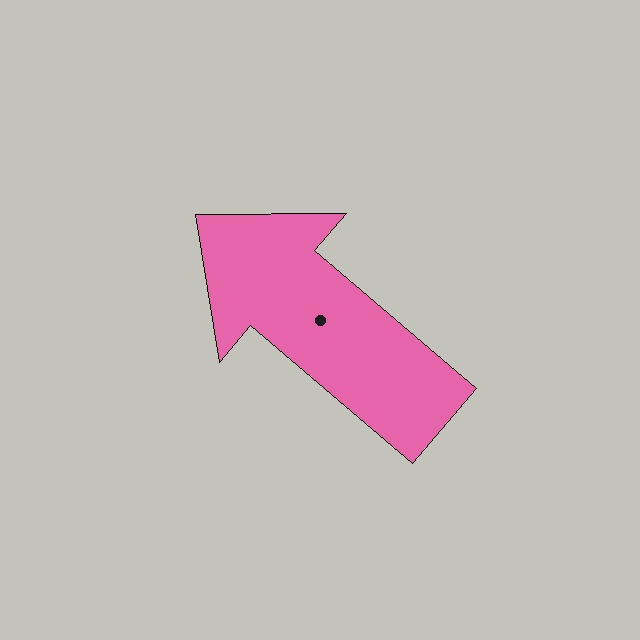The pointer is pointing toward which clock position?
Roughly 10 o'clock.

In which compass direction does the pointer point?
Northwest.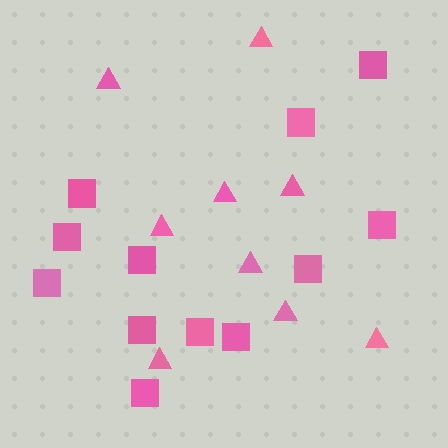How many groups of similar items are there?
There are 2 groups: one group of squares (12) and one group of triangles (9).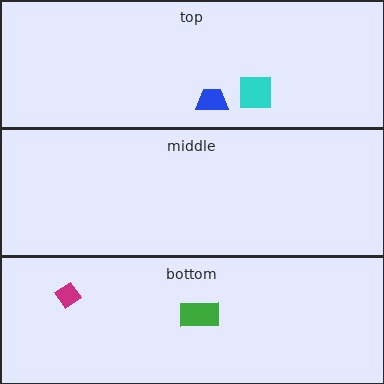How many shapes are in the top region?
2.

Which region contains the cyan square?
The top region.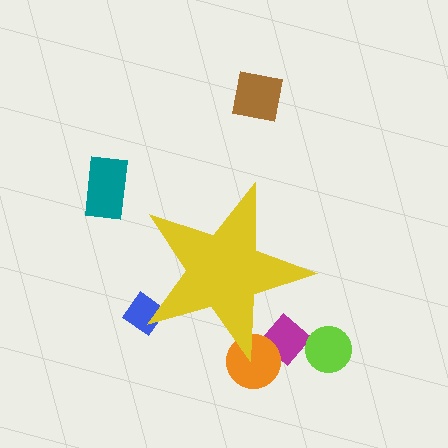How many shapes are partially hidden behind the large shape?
3 shapes are partially hidden.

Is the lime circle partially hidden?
No, the lime circle is fully visible.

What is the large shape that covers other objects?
A yellow star.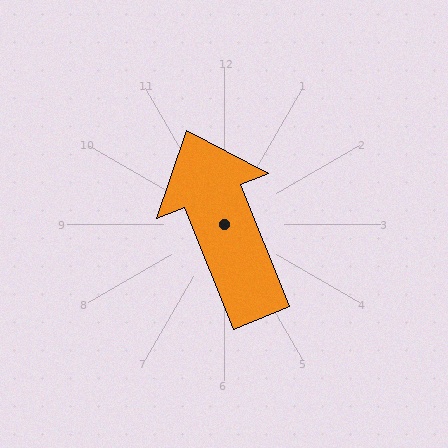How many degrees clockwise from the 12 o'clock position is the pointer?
Approximately 338 degrees.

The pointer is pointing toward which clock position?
Roughly 11 o'clock.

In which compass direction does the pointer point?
North.